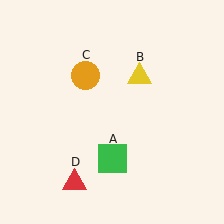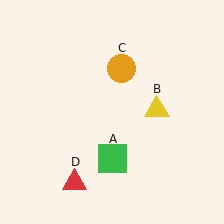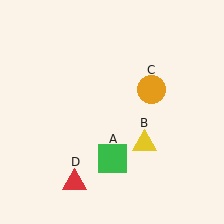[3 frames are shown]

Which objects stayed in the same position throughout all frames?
Green square (object A) and red triangle (object D) remained stationary.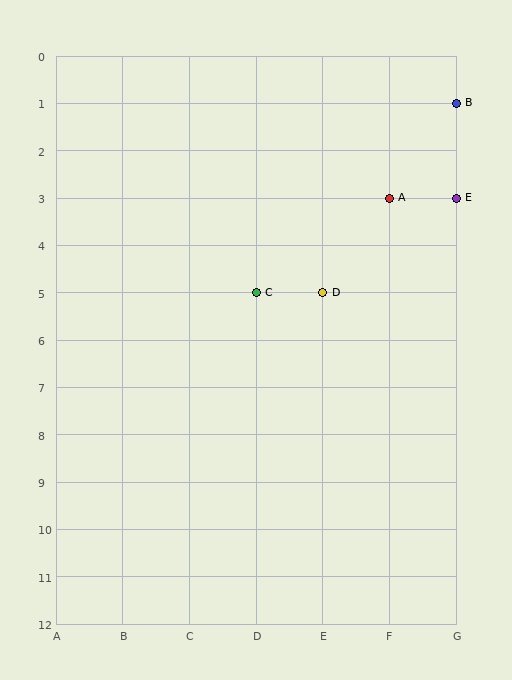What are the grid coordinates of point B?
Point B is at grid coordinates (G, 1).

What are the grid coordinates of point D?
Point D is at grid coordinates (E, 5).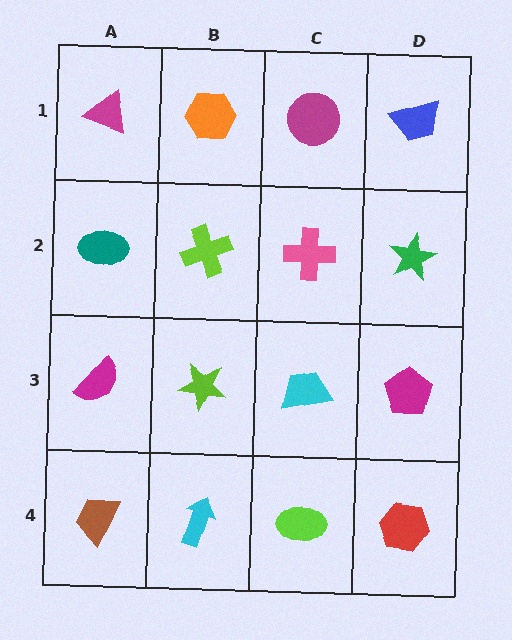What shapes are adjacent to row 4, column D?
A magenta pentagon (row 3, column D), a lime ellipse (row 4, column C).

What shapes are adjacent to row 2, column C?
A magenta circle (row 1, column C), a cyan trapezoid (row 3, column C), a lime cross (row 2, column B), a green star (row 2, column D).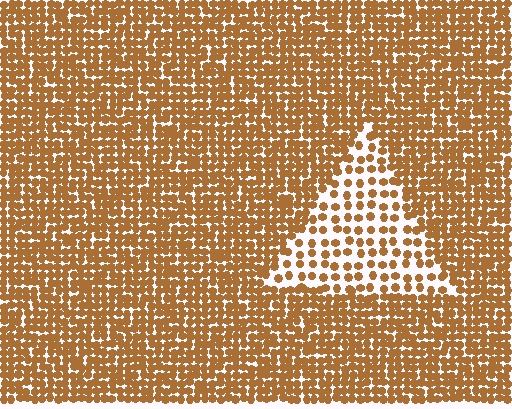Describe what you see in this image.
The image contains small brown elements arranged at two different densities. A triangle-shaped region is visible where the elements are less densely packed than the surrounding area.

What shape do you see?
I see a triangle.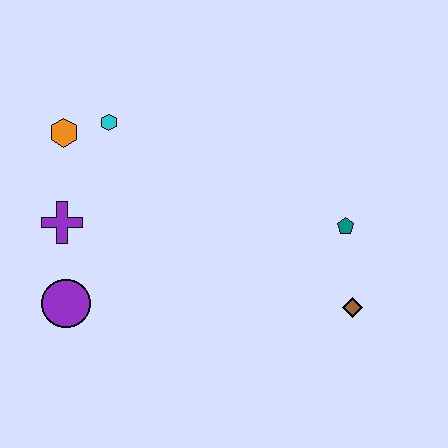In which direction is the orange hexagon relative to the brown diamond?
The orange hexagon is to the left of the brown diamond.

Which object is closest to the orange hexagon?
The cyan hexagon is closest to the orange hexagon.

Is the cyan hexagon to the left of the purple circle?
No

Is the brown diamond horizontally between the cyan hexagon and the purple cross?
No